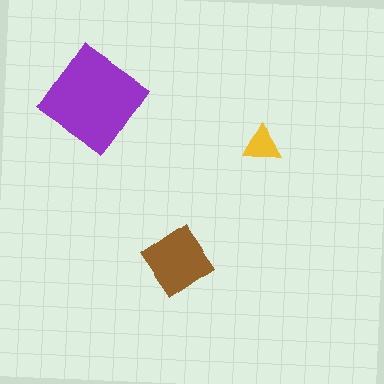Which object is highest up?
The purple diamond is topmost.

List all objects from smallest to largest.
The yellow triangle, the brown diamond, the purple diamond.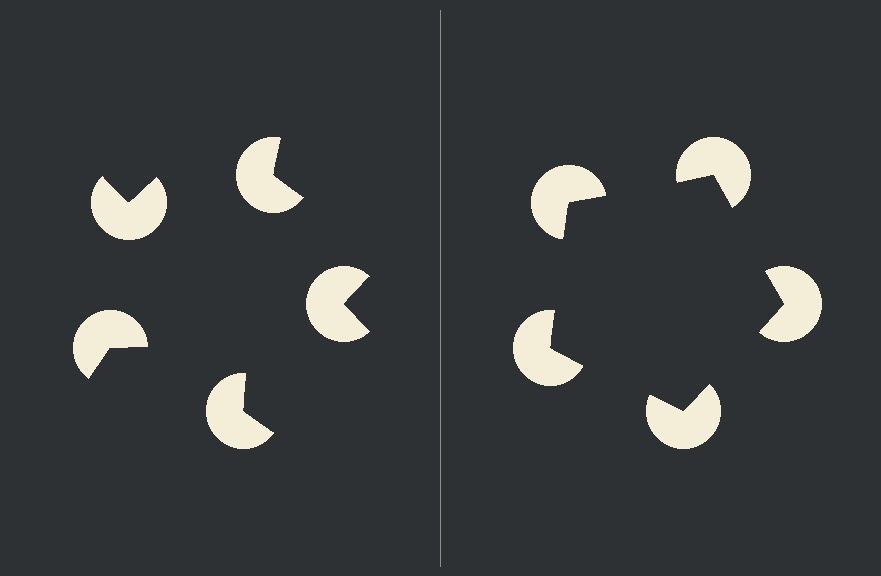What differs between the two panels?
The pac-man discs are positioned identically on both sides; only the wedge orientations differ. On the right they align to a pentagon; on the left they are misaligned.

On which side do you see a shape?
An illusory pentagon appears on the right side. On the left side the wedge cuts are rotated, so no coherent shape forms.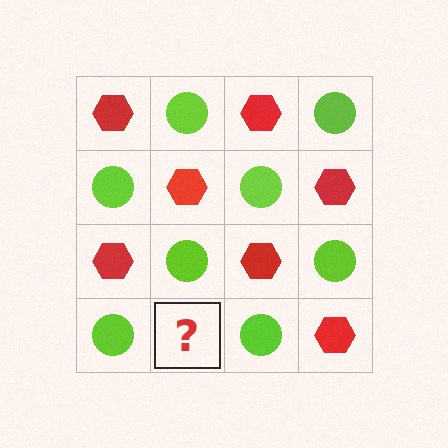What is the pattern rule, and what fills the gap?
The rule is that it alternates red hexagon and lime circle in a checkerboard pattern. The gap should be filled with a red hexagon.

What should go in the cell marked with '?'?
The missing cell should contain a red hexagon.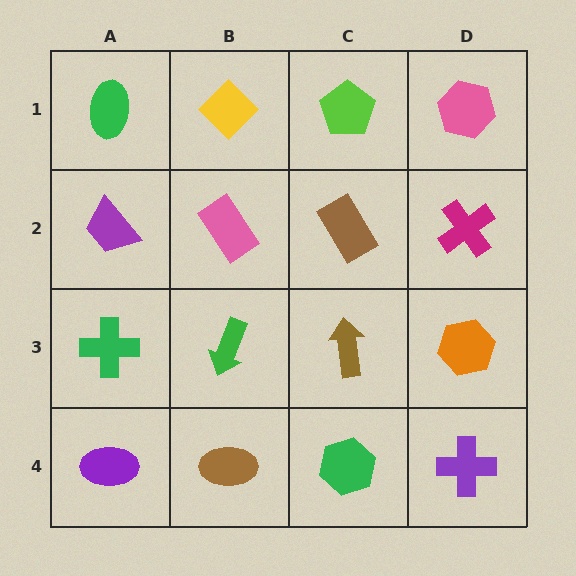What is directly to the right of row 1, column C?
A pink hexagon.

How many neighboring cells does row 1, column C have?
3.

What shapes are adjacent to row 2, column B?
A yellow diamond (row 1, column B), a green arrow (row 3, column B), a purple trapezoid (row 2, column A), a brown rectangle (row 2, column C).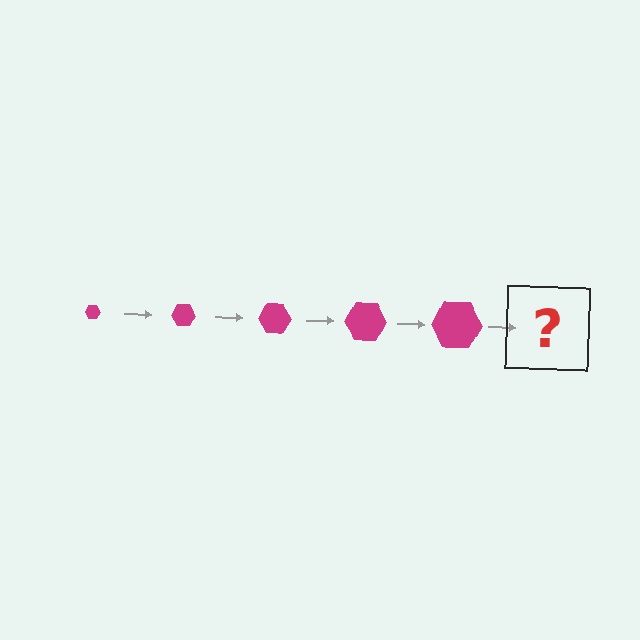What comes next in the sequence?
The next element should be a magenta hexagon, larger than the previous one.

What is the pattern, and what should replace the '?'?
The pattern is that the hexagon gets progressively larger each step. The '?' should be a magenta hexagon, larger than the previous one.